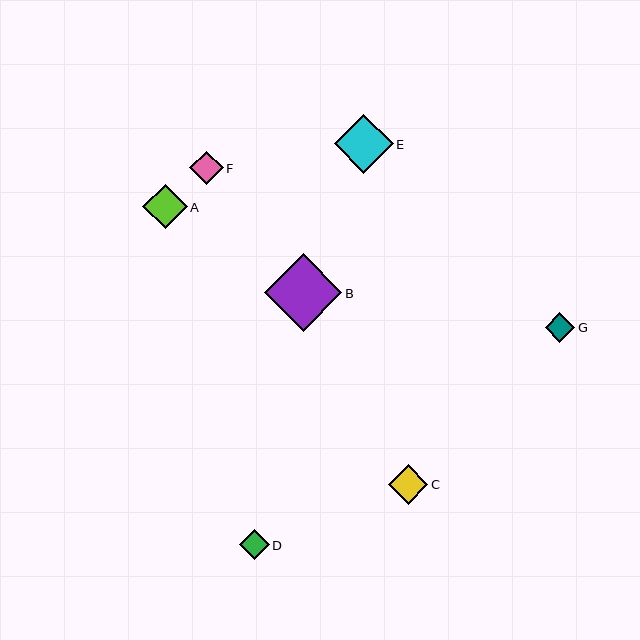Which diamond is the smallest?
Diamond G is the smallest with a size of approximately 29 pixels.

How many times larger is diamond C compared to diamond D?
Diamond C is approximately 1.3 times the size of diamond D.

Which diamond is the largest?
Diamond B is the largest with a size of approximately 77 pixels.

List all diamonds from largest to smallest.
From largest to smallest: B, E, A, C, F, D, G.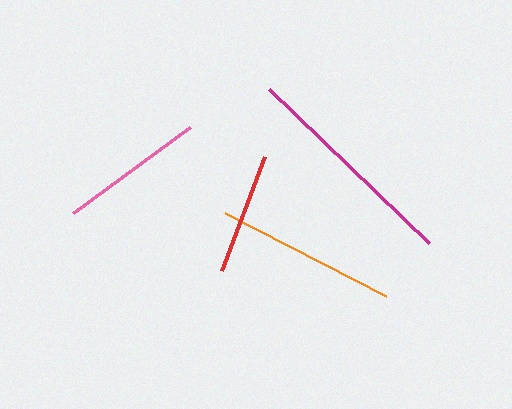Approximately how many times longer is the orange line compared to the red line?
The orange line is approximately 1.5 times the length of the red line.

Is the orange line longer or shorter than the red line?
The orange line is longer than the red line.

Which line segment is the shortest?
The red line is the shortest at approximately 122 pixels.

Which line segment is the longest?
The magenta line is the longest at approximately 221 pixels.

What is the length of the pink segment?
The pink segment is approximately 145 pixels long.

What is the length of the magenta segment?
The magenta segment is approximately 221 pixels long.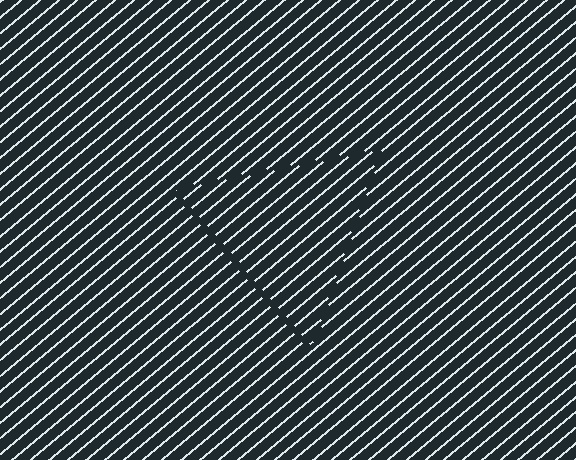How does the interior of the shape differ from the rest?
The interior of the shape contains the same grating, shifted by half a period — the contour is defined by the phase discontinuity where line-ends from the inner and outer gratings abut.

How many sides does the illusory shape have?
3 sides — the line-ends trace a triangle.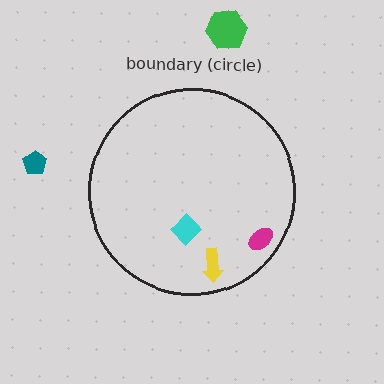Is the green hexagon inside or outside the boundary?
Outside.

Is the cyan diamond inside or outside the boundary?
Inside.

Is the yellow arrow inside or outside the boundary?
Inside.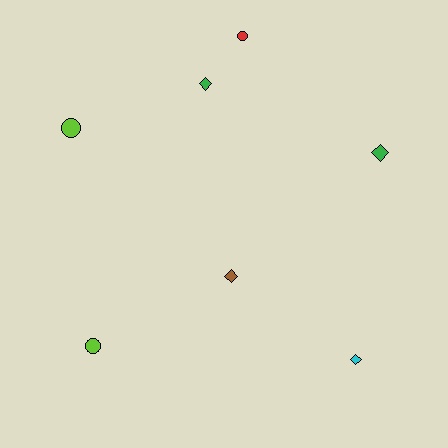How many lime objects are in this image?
There are 2 lime objects.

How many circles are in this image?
There are 3 circles.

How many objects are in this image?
There are 7 objects.